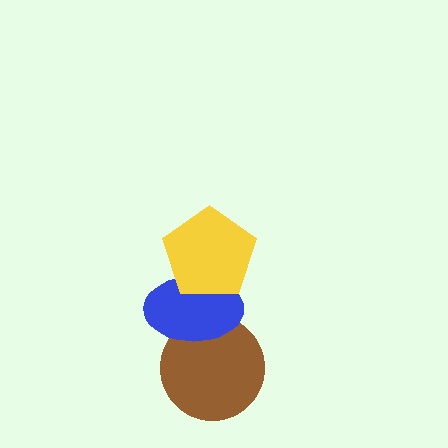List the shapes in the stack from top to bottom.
From top to bottom: the yellow pentagon, the blue ellipse, the brown circle.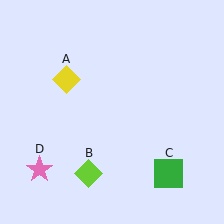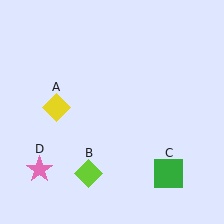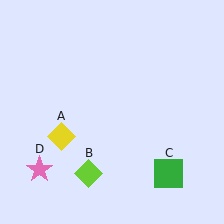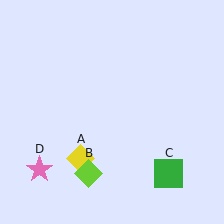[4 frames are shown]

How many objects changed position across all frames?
1 object changed position: yellow diamond (object A).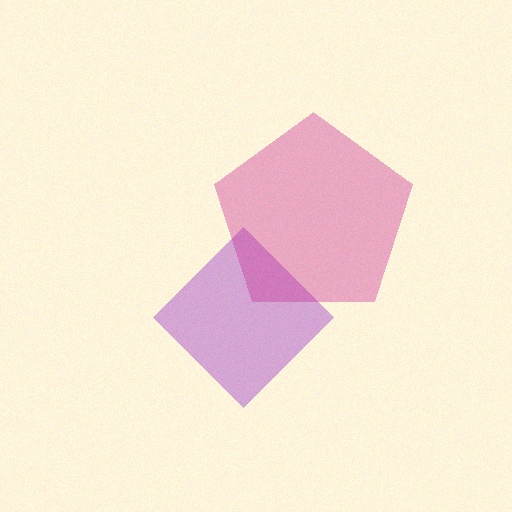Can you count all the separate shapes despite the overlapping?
Yes, there are 2 separate shapes.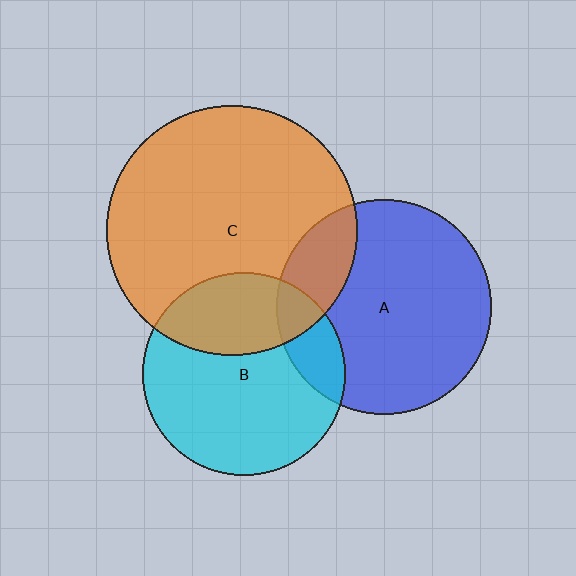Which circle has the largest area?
Circle C (orange).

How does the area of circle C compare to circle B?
Approximately 1.5 times.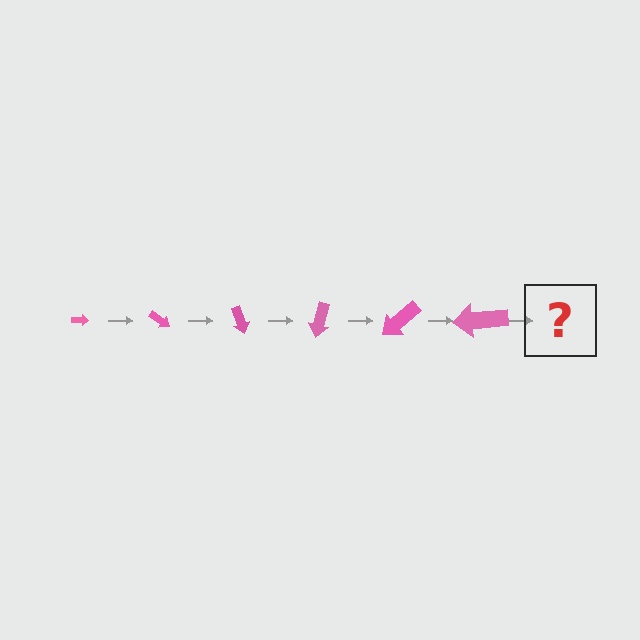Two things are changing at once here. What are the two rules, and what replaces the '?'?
The two rules are that the arrow grows larger each step and it rotates 35 degrees each step. The '?' should be an arrow, larger than the previous one and rotated 210 degrees from the start.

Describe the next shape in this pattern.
It should be an arrow, larger than the previous one and rotated 210 degrees from the start.